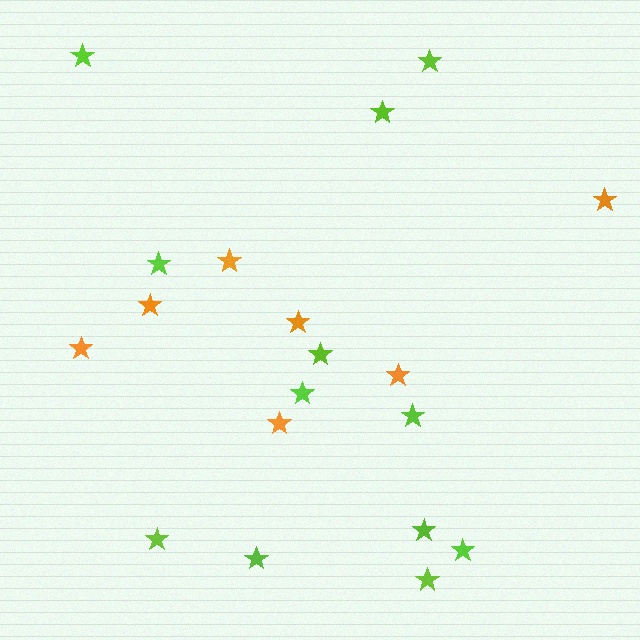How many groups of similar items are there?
There are 2 groups: one group of orange stars (7) and one group of lime stars (12).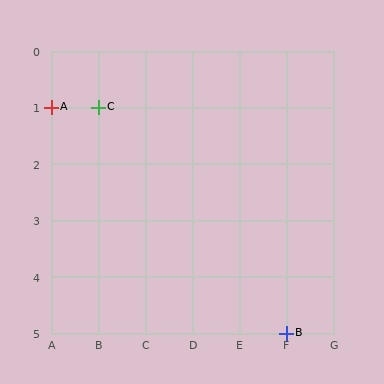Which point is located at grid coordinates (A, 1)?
Point A is at (A, 1).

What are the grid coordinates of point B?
Point B is at grid coordinates (F, 5).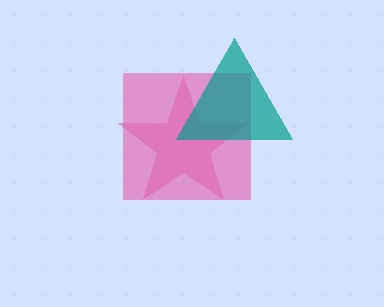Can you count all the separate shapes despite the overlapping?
Yes, there are 3 separate shapes.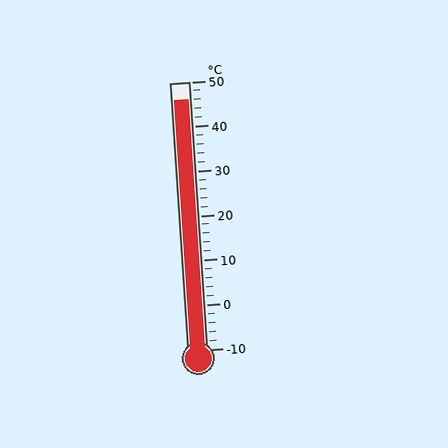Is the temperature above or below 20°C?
The temperature is above 20°C.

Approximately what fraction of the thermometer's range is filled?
The thermometer is filled to approximately 95% of its range.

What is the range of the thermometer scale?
The thermometer scale ranges from -10°C to 50°C.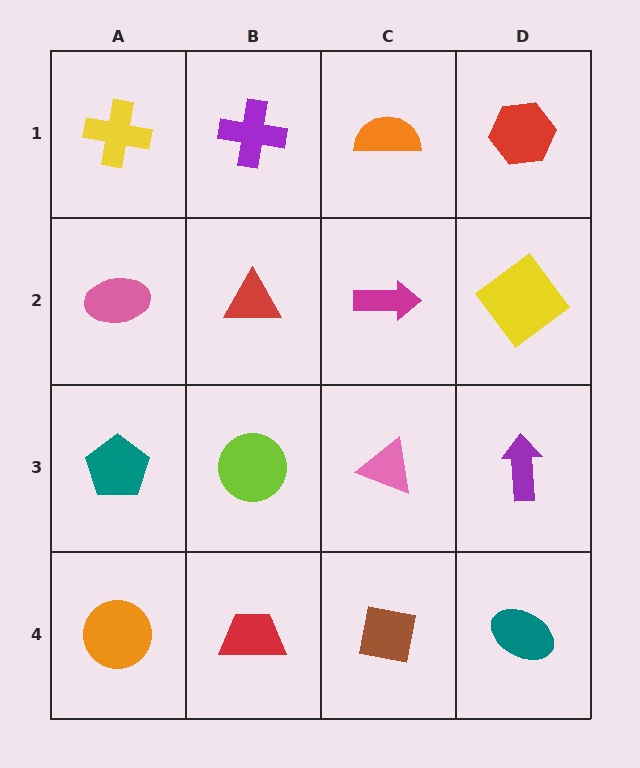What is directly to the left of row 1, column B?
A yellow cross.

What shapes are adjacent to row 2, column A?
A yellow cross (row 1, column A), a teal pentagon (row 3, column A), a red triangle (row 2, column B).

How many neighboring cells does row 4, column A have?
2.